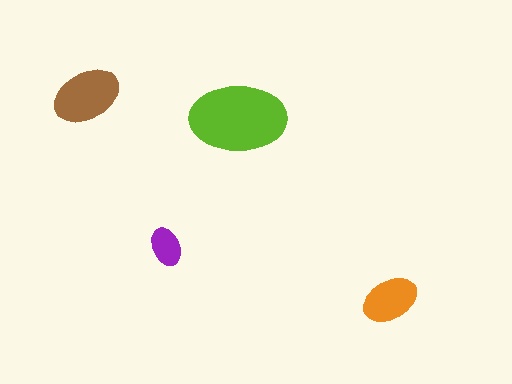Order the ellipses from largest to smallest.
the lime one, the brown one, the orange one, the purple one.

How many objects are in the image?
There are 4 objects in the image.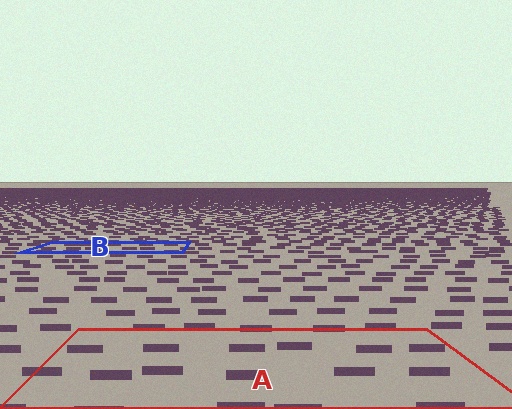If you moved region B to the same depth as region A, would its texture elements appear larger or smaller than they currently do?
They would appear larger. At a closer depth, the same texture elements are projected at a bigger on-screen size.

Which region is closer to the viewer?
Region A is closer. The texture elements there are larger and more spread out.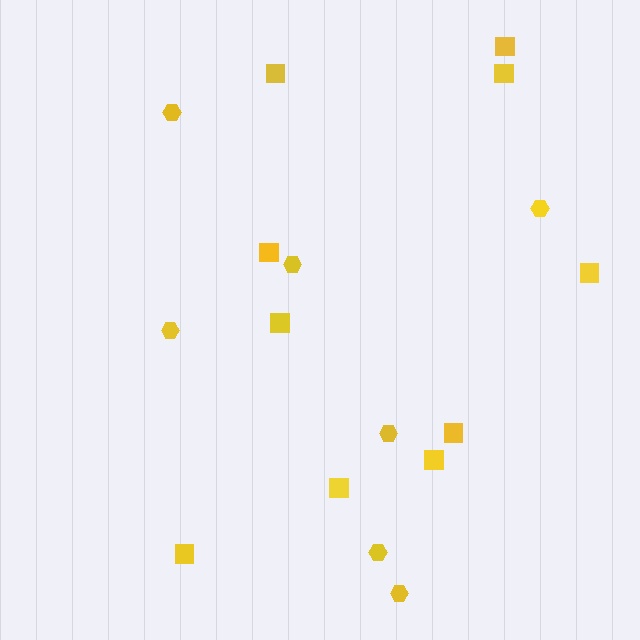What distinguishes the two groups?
There are 2 groups: one group of hexagons (7) and one group of squares (10).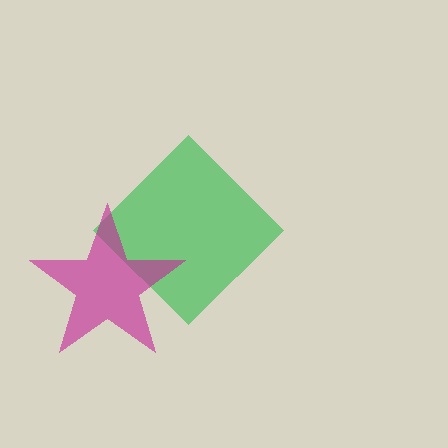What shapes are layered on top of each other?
The layered shapes are: a green diamond, a magenta star.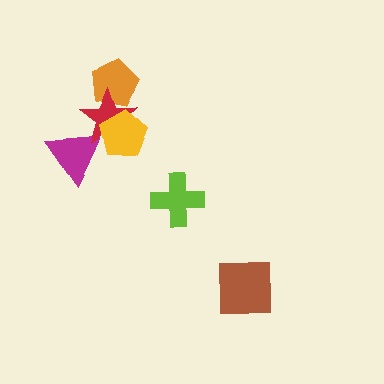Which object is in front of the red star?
The yellow pentagon is in front of the red star.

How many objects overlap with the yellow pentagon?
1 object overlaps with the yellow pentagon.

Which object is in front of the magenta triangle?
The red star is in front of the magenta triangle.